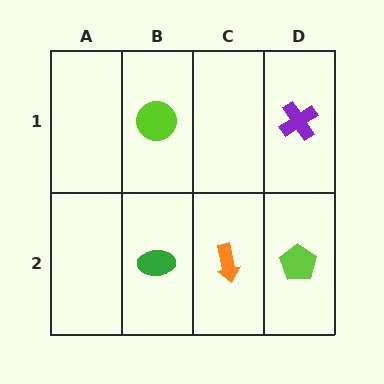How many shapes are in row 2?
3 shapes.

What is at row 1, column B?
A lime circle.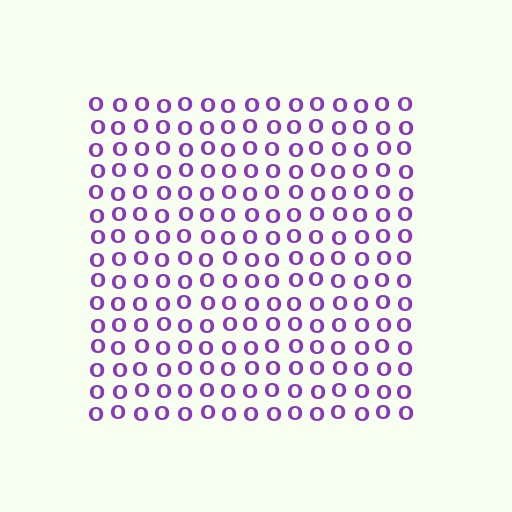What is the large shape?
The large shape is a square.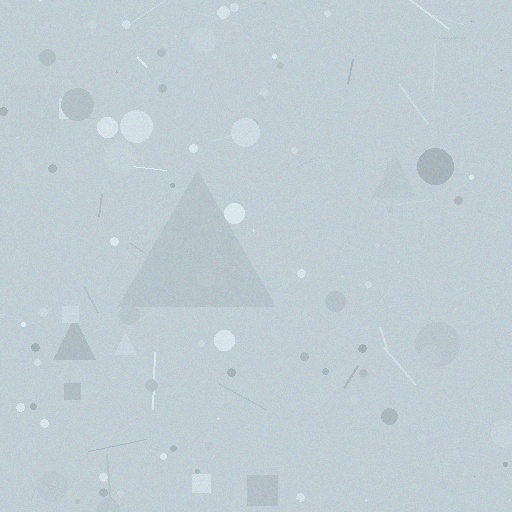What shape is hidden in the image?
A triangle is hidden in the image.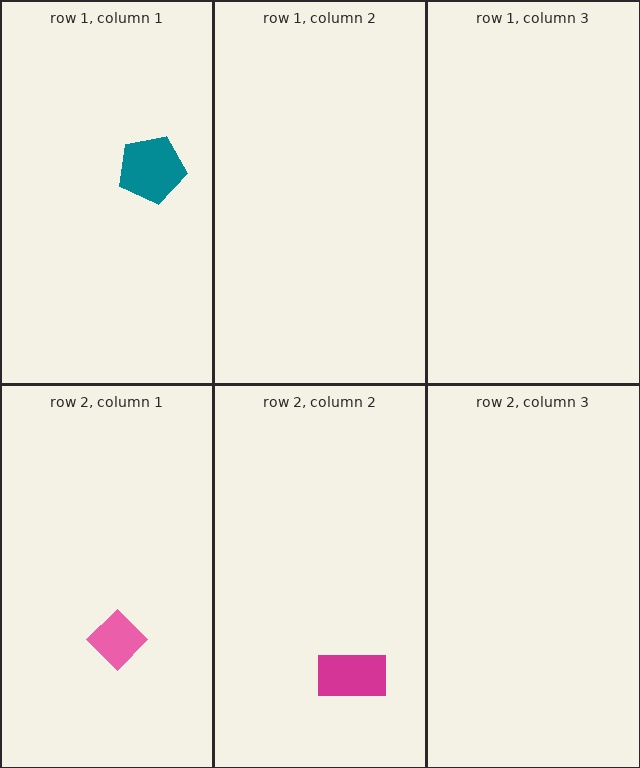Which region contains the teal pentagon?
The row 1, column 1 region.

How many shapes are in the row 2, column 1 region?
1.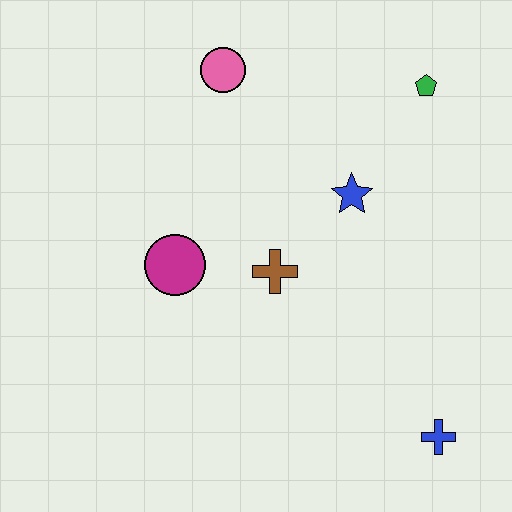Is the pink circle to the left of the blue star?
Yes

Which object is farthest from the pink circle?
The blue cross is farthest from the pink circle.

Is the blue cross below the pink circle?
Yes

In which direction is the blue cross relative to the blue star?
The blue cross is below the blue star.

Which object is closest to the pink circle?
The blue star is closest to the pink circle.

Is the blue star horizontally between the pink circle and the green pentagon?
Yes